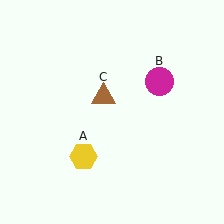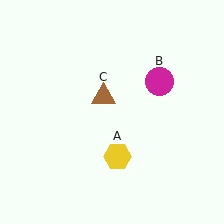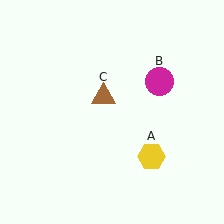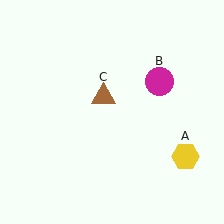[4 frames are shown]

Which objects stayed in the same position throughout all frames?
Magenta circle (object B) and brown triangle (object C) remained stationary.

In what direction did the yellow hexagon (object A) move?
The yellow hexagon (object A) moved right.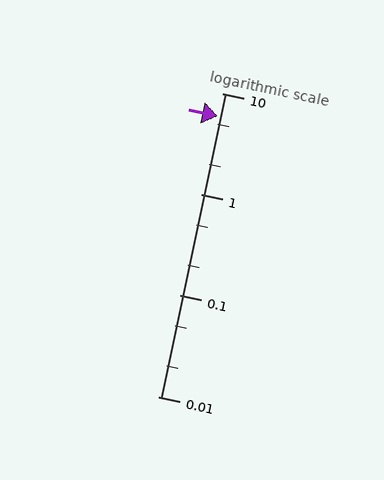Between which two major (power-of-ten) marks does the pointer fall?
The pointer is between 1 and 10.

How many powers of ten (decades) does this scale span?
The scale spans 3 decades, from 0.01 to 10.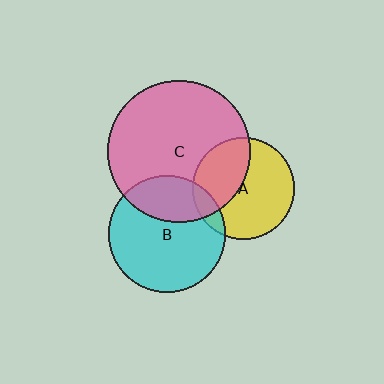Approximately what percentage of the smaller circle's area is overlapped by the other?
Approximately 40%.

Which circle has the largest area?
Circle C (pink).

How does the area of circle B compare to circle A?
Approximately 1.3 times.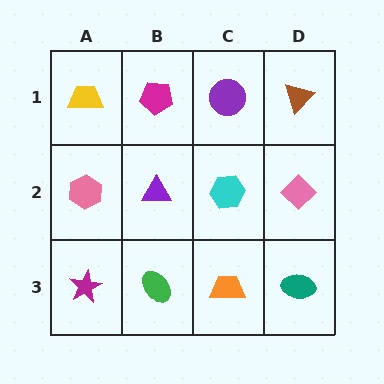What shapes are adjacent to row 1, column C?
A cyan hexagon (row 2, column C), a magenta pentagon (row 1, column B), a brown triangle (row 1, column D).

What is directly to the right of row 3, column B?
An orange trapezoid.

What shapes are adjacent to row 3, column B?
A purple triangle (row 2, column B), a magenta star (row 3, column A), an orange trapezoid (row 3, column C).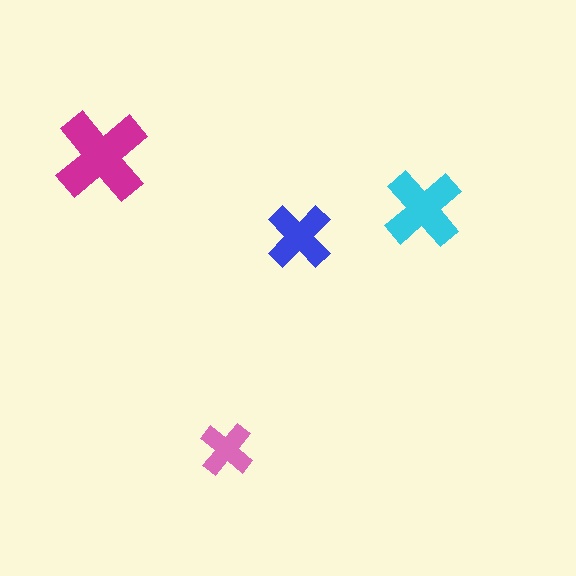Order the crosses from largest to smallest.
the magenta one, the cyan one, the blue one, the pink one.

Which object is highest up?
The magenta cross is topmost.